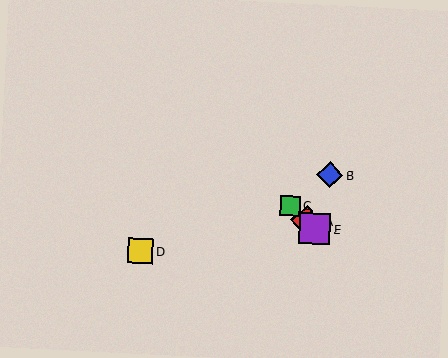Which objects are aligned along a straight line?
Objects A, C, E are aligned along a straight line.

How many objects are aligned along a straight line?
3 objects (A, C, E) are aligned along a straight line.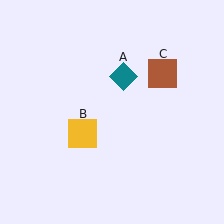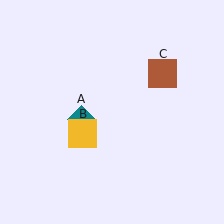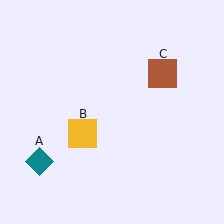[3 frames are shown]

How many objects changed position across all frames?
1 object changed position: teal diamond (object A).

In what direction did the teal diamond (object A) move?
The teal diamond (object A) moved down and to the left.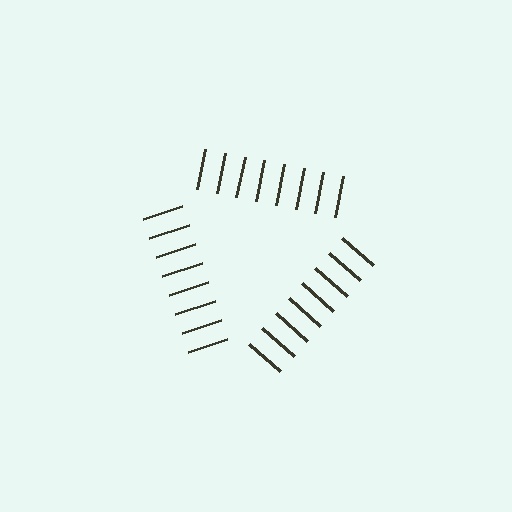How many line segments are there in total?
24 — 8 along each of the 3 edges.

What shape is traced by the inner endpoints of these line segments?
An illusory triangle — the line segments terminate on its edges but no continuous stroke is drawn.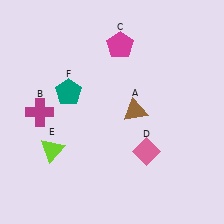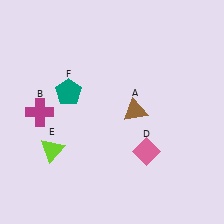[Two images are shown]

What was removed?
The magenta pentagon (C) was removed in Image 2.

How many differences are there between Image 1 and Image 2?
There is 1 difference between the two images.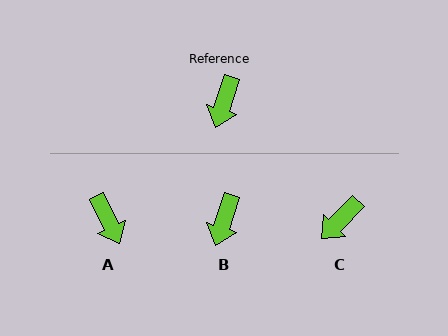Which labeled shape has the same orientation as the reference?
B.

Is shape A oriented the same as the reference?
No, it is off by about 43 degrees.